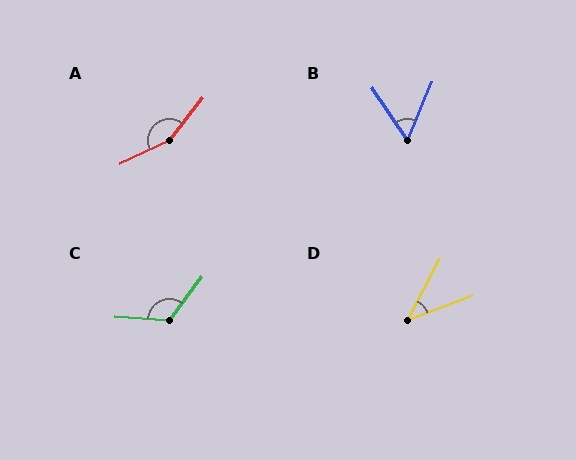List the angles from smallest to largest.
D (41°), B (57°), C (124°), A (153°).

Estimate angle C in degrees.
Approximately 124 degrees.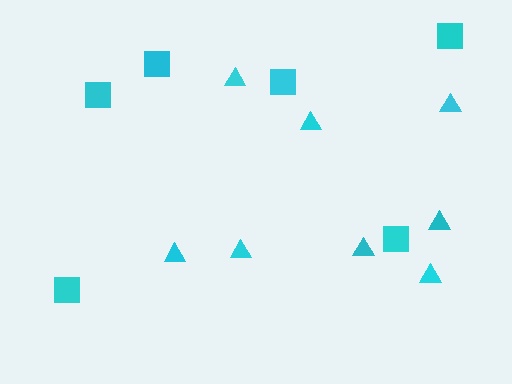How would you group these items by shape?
There are 2 groups: one group of squares (6) and one group of triangles (8).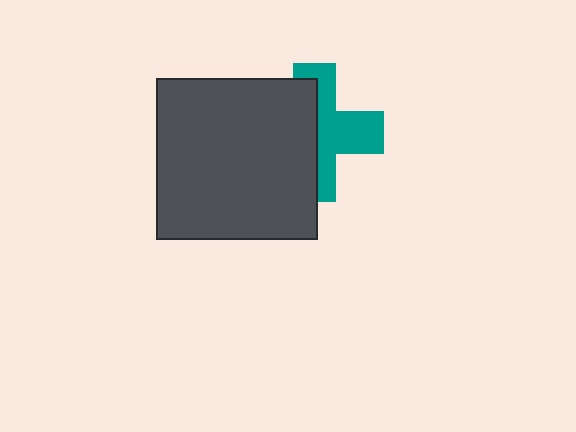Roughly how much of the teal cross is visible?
About half of it is visible (roughly 49%).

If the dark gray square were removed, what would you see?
You would see the complete teal cross.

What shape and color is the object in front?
The object in front is a dark gray square.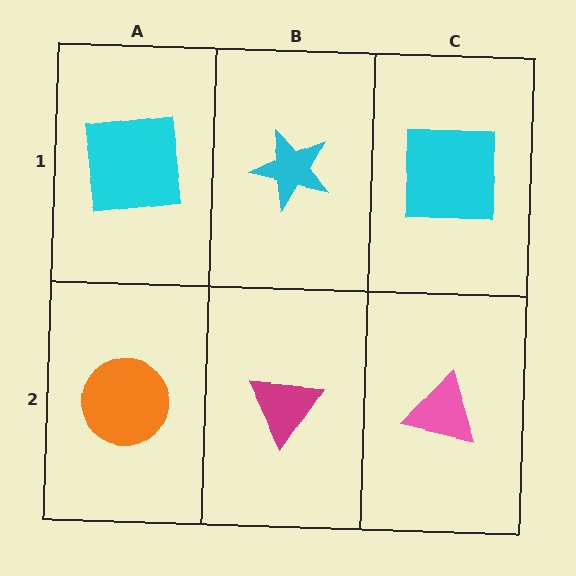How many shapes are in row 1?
3 shapes.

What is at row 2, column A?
An orange circle.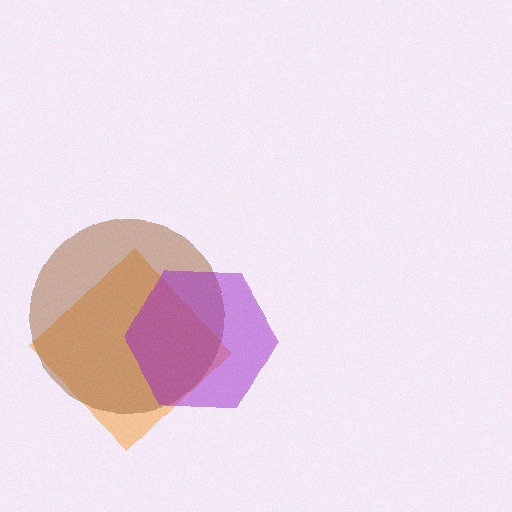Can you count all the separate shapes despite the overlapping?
Yes, there are 3 separate shapes.